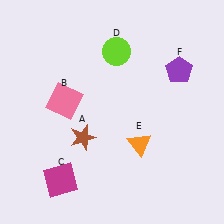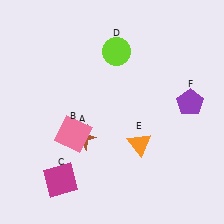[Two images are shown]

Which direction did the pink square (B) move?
The pink square (B) moved down.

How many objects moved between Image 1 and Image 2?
2 objects moved between the two images.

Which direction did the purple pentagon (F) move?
The purple pentagon (F) moved down.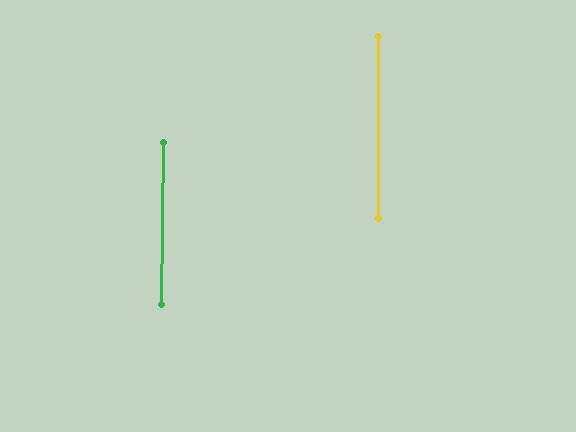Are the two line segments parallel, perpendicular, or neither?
Parallel — their directions differ by only 0.7°.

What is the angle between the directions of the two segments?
Approximately 1 degree.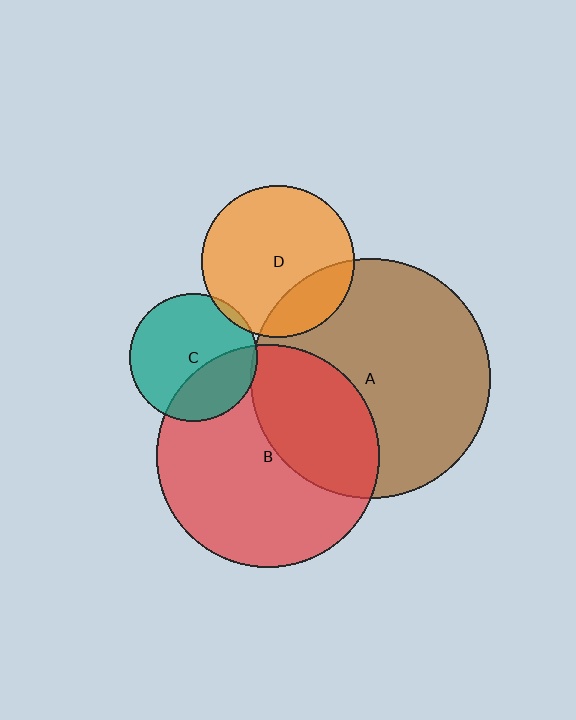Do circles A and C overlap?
Yes.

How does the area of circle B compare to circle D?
Approximately 2.1 times.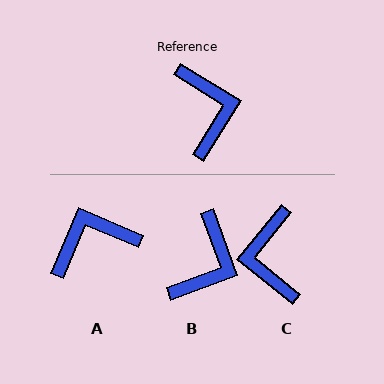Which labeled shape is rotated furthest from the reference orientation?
C, about 173 degrees away.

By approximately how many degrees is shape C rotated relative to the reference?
Approximately 173 degrees counter-clockwise.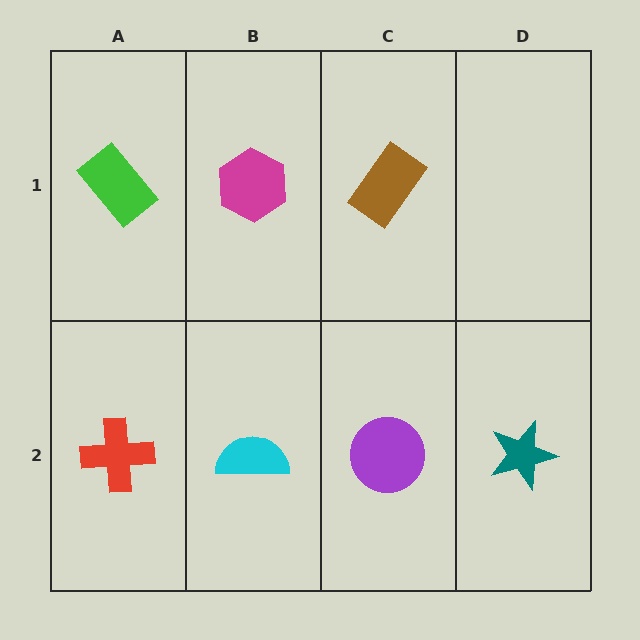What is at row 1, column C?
A brown rectangle.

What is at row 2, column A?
A red cross.